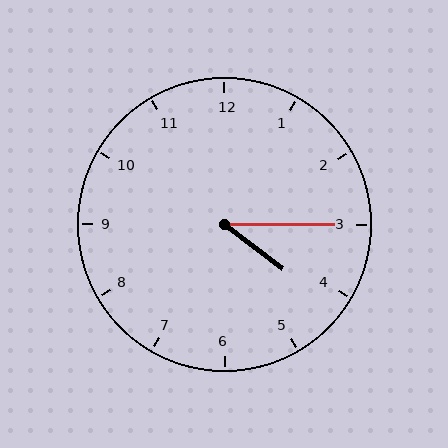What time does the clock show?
4:15.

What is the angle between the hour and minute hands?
Approximately 38 degrees.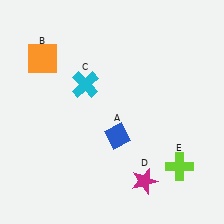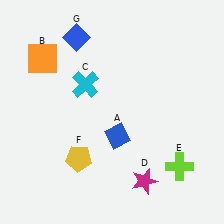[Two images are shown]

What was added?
A yellow pentagon (F), a blue diamond (G) were added in Image 2.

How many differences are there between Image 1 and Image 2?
There are 2 differences between the two images.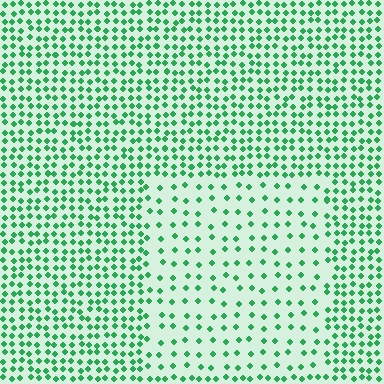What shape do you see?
I see a rectangle.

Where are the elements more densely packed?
The elements are more densely packed outside the rectangle boundary.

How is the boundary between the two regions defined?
The boundary is defined by a change in element density (approximately 2.3x ratio). All elements are the same color, size, and shape.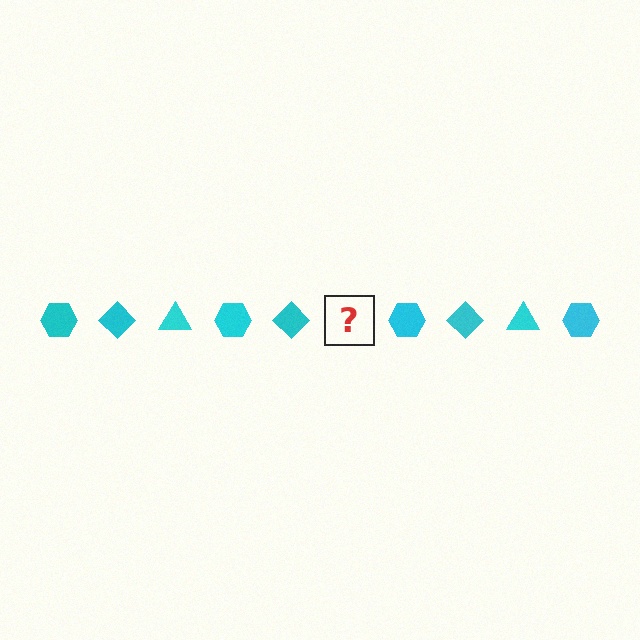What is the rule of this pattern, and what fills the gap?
The rule is that the pattern cycles through hexagon, diamond, triangle shapes in cyan. The gap should be filled with a cyan triangle.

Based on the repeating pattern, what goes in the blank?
The blank should be a cyan triangle.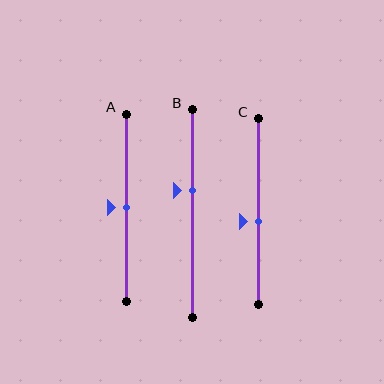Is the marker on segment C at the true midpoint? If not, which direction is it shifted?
No, the marker on segment C is shifted downward by about 5% of the segment length.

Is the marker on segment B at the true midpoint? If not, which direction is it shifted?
No, the marker on segment B is shifted upward by about 11% of the segment length.